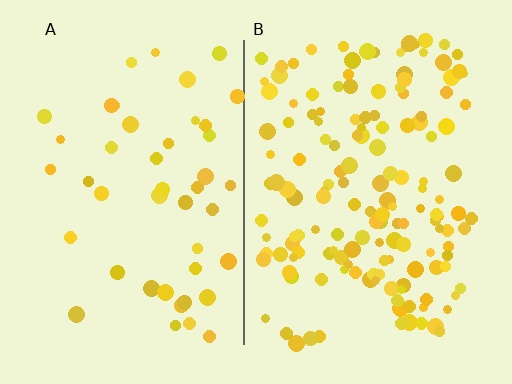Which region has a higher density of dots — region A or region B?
B (the right).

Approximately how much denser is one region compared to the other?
Approximately 3.4× — region B over region A.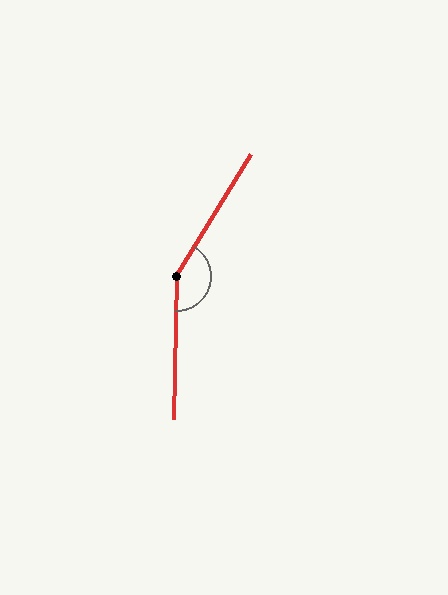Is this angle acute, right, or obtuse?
It is obtuse.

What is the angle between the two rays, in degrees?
Approximately 150 degrees.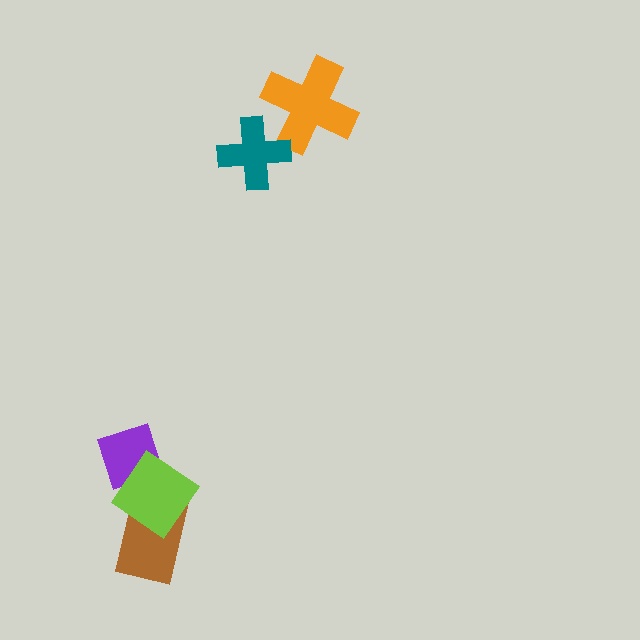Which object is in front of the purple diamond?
The lime diamond is in front of the purple diamond.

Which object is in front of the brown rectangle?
The lime diamond is in front of the brown rectangle.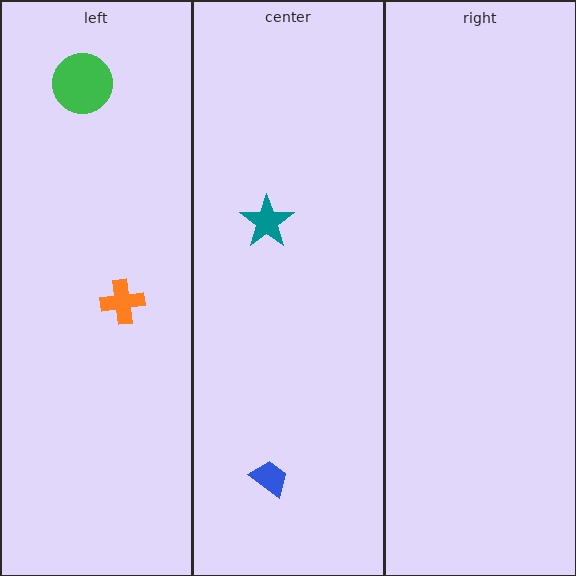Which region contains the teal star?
The center region.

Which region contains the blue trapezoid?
The center region.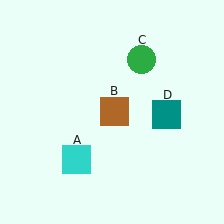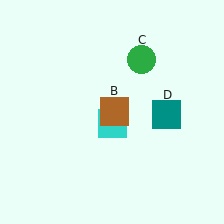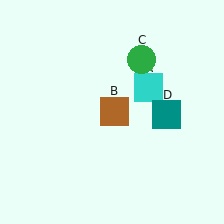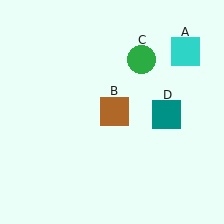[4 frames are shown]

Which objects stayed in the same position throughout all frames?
Brown square (object B) and green circle (object C) and teal square (object D) remained stationary.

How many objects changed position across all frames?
1 object changed position: cyan square (object A).